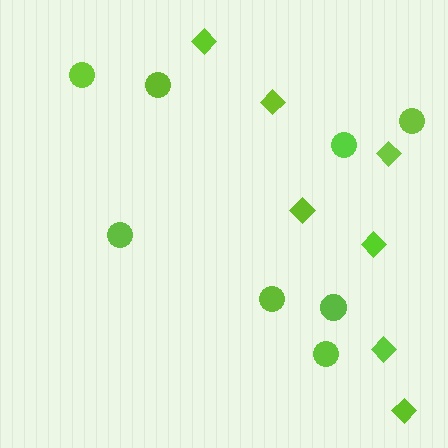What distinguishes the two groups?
There are 2 groups: one group of diamonds (7) and one group of circles (8).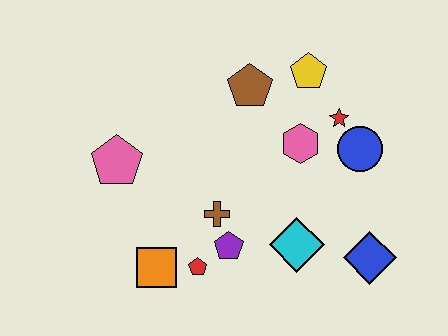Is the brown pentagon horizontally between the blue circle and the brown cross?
Yes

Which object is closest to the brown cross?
The purple pentagon is closest to the brown cross.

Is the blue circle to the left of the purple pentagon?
No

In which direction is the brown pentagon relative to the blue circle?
The brown pentagon is to the left of the blue circle.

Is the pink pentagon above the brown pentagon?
No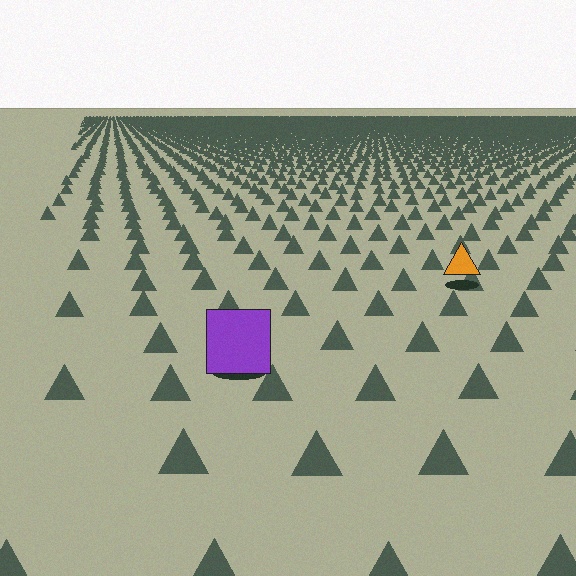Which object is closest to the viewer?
The purple square is closest. The texture marks near it are larger and more spread out.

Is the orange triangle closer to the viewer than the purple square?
No. The purple square is closer — you can tell from the texture gradient: the ground texture is coarser near it.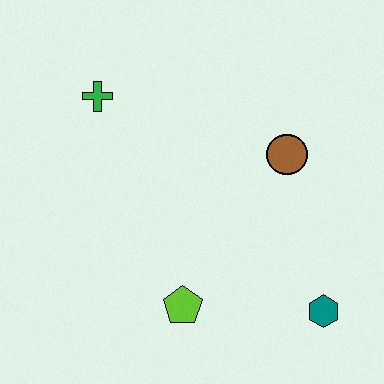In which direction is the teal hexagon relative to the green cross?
The teal hexagon is to the right of the green cross.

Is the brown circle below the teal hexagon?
No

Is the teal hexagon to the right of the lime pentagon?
Yes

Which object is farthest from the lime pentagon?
The green cross is farthest from the lime pentagon.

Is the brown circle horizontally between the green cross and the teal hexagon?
Yes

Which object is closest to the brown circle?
The teal hexagon is closest to the brown circle.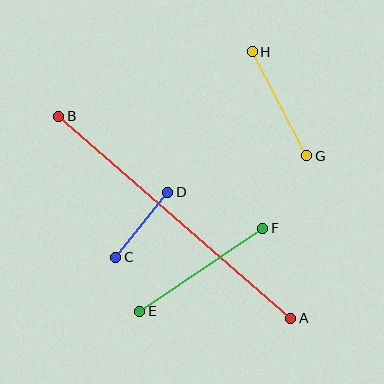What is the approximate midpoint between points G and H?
The midpoint is at approximately (280, 104) pixels.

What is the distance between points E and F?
The distance is approximately 149 pixels.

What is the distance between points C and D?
The distance is approximately 83 pixels.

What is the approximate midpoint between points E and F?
The midpoint is at approximately (201, 270) pixels.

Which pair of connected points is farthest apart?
Points A and B are farthest apart.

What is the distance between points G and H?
The distance is approximately 118 pixels.